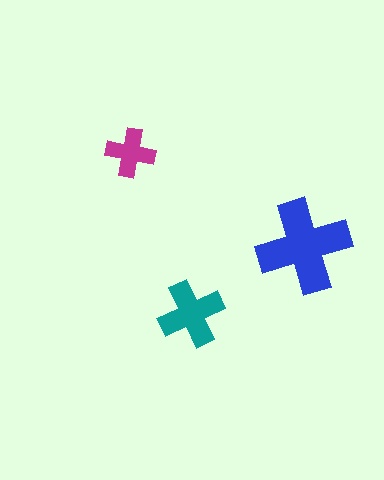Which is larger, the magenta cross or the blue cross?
The blue one.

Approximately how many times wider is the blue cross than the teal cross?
About 1.5 times wider.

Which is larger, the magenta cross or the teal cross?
The teal one.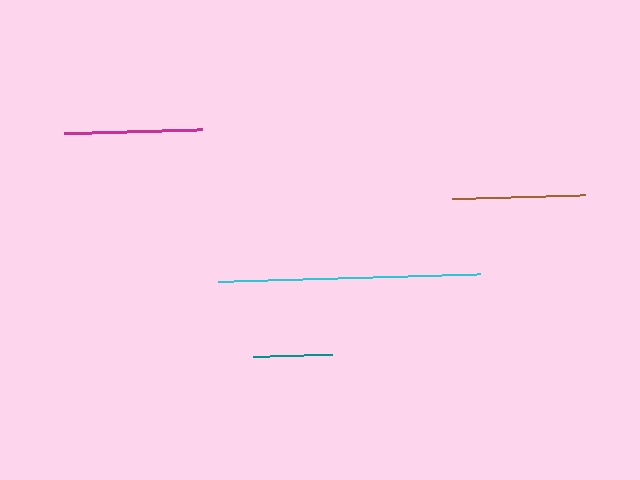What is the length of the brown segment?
The brown segment is approximately 133 pixels long.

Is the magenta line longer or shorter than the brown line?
The magenta line is longer than the brown line.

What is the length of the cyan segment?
The cyan segment is approximately 261 pixels long.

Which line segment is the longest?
The cyan line is the longest at approximately 261 pixels.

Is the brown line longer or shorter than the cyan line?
The cyan line is longer than the brown line.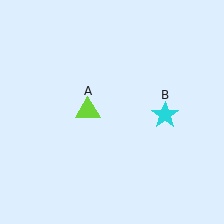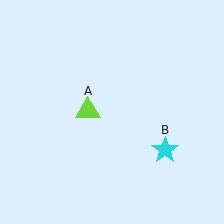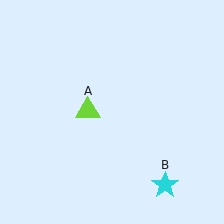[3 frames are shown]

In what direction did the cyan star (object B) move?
The cyan star (object B) moved down.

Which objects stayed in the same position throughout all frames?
Lime triangle (object A) remained stationary.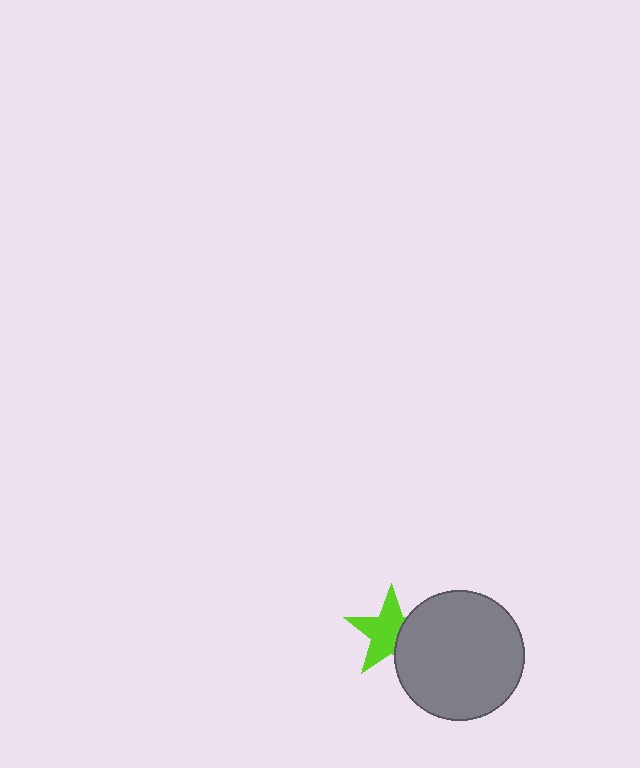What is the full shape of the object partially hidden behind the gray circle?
The partially hidden object is a lime star.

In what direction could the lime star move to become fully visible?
The lime star could move left. That would shift it out from behind the gray circle entirely.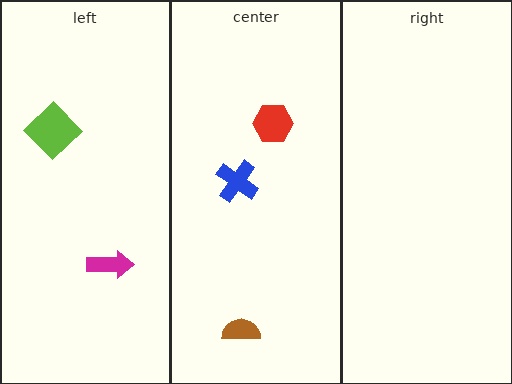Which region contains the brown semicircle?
The center region.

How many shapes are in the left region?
2.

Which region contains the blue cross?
The center region.